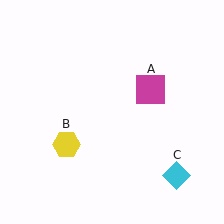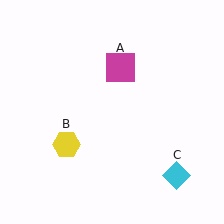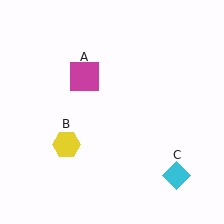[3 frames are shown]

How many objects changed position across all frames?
1 object changed position: magenta square (object A).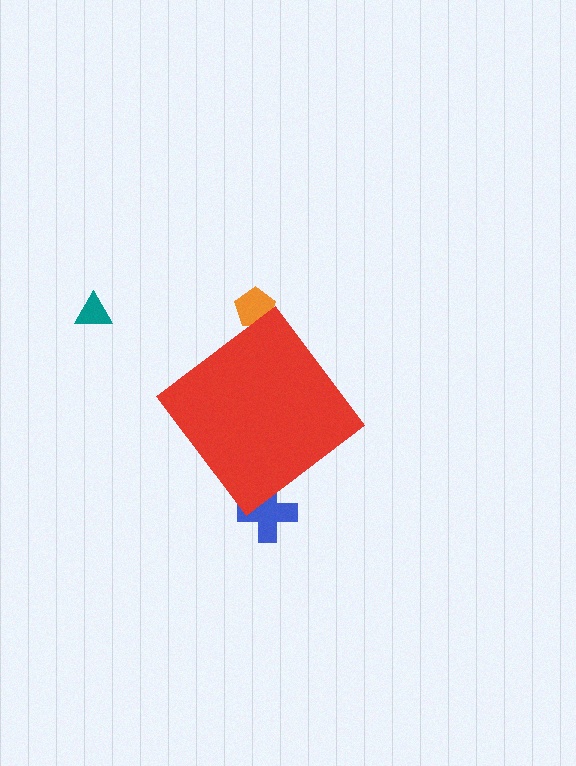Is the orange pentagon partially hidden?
Yes, the orange pentagon is partially hidden behind the red diamond.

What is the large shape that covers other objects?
A red diamond.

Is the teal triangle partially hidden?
No, the teal triangle is fully visible.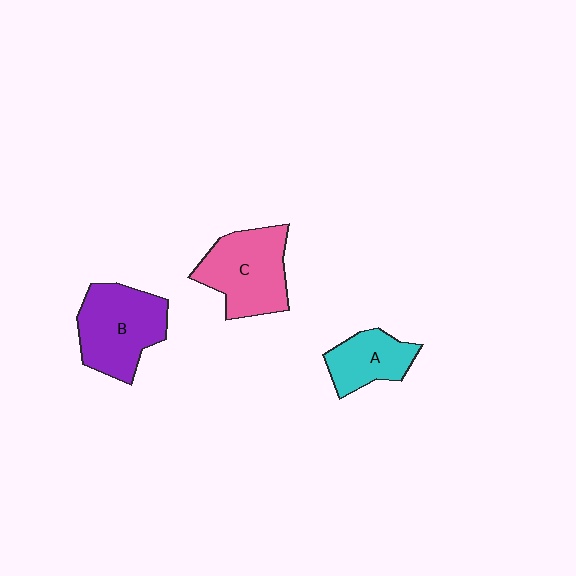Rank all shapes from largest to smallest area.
From largest to smallest: B (purple), C (pink), A (cyan).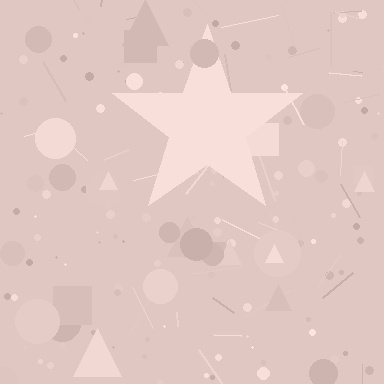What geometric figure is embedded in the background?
A star is embedded in the background.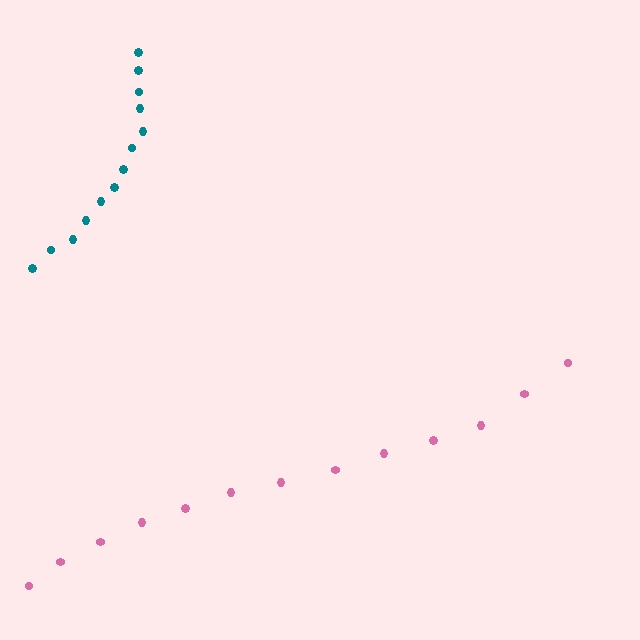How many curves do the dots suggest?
There are 2 distinct paths.